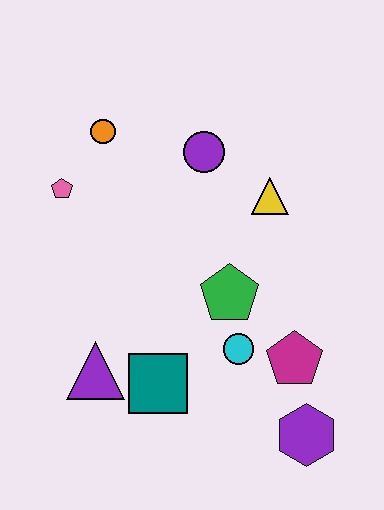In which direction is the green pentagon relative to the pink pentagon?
The green pentagon is to the right of the pink pentagon.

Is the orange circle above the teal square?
Yes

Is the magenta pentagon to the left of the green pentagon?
No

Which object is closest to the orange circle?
The pink pentagon is closest to the orange circle.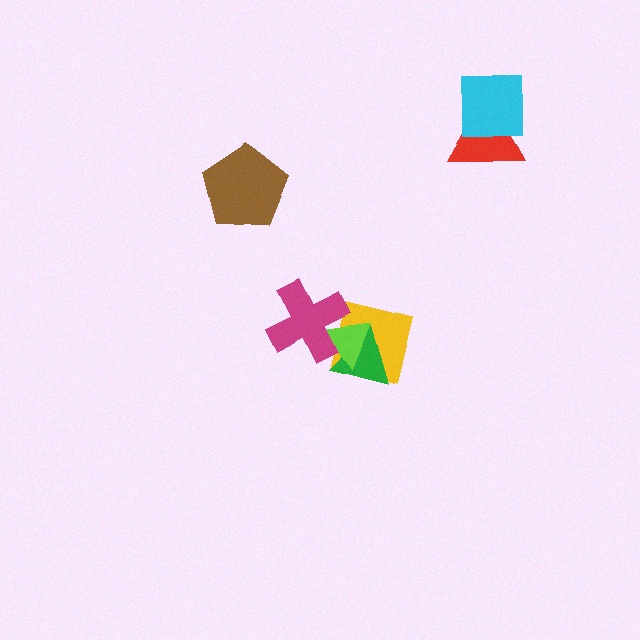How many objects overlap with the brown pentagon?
0 objects overlap with the brown pentagon.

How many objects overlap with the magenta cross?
3 objects overlap with the magenta cross.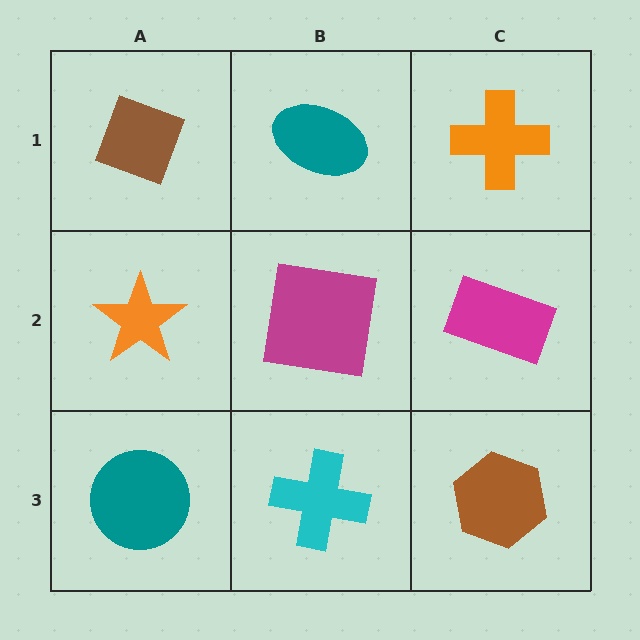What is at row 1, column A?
A brown diamond.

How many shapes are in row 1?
3 shapes.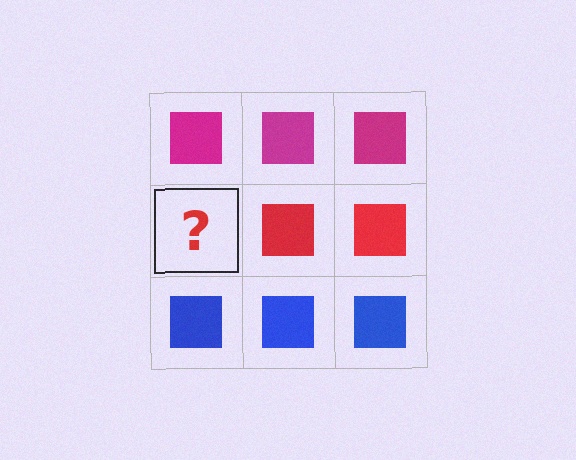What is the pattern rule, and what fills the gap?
The rule is that each row has a consistent color. The gap should be filled with a red square.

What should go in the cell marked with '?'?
The missing cell should contain a red square.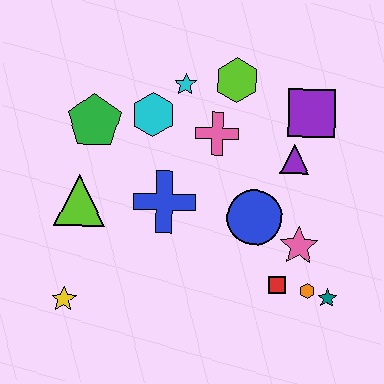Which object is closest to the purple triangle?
The purple square is closest to the purple triangle.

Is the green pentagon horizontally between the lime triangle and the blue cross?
Yes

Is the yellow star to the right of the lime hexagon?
No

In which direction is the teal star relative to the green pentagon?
The teal star is to the right of the green pentagon.